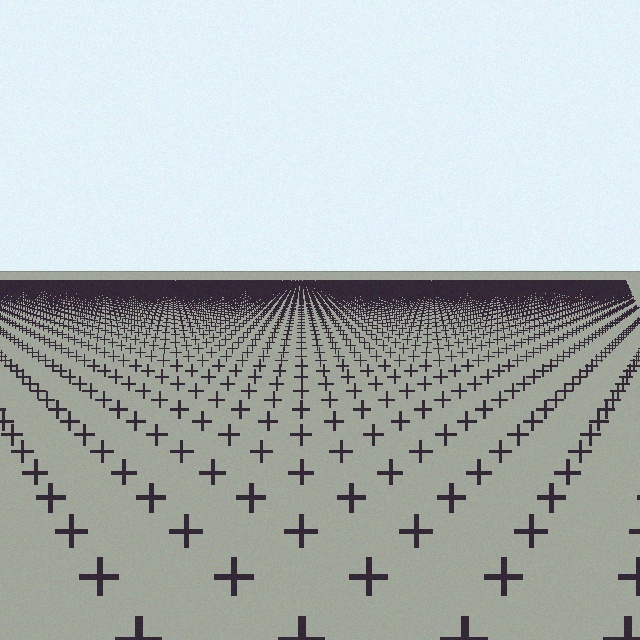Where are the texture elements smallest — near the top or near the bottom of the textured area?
Near the top.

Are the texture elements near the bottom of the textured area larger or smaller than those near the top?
Larger. Near the bottom, elements are closer to the viewer and appear at a bigger on-screen size.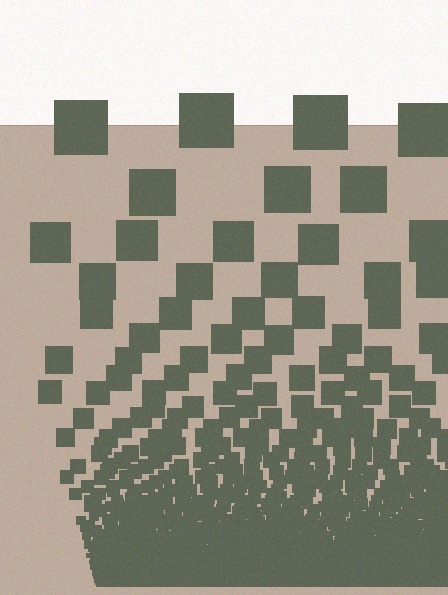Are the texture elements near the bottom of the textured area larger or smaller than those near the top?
Smaller. The gradient is inverted — elements near the bottom are smaller and denser.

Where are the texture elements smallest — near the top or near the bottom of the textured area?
Near the bottom.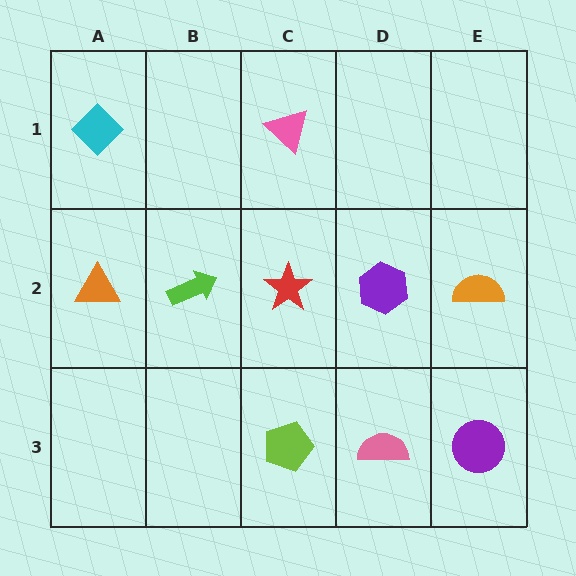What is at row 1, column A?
A cyan diamond.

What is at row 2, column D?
A purple hexagon.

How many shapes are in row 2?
5 shapes.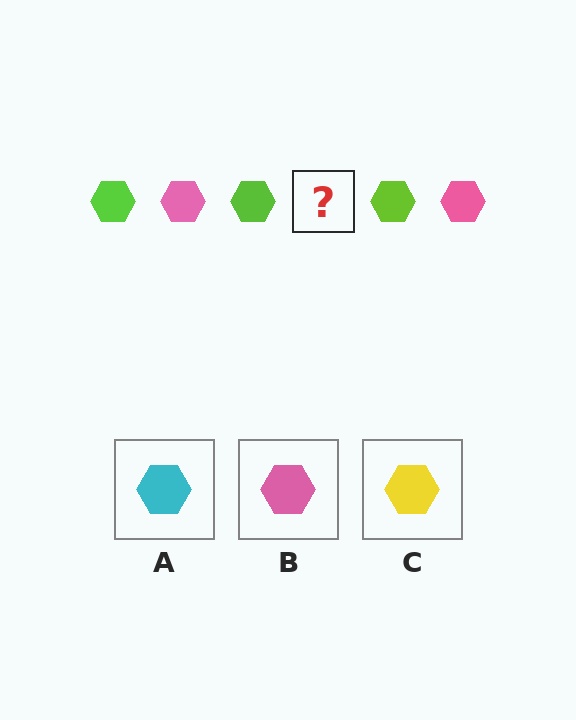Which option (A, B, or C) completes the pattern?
B.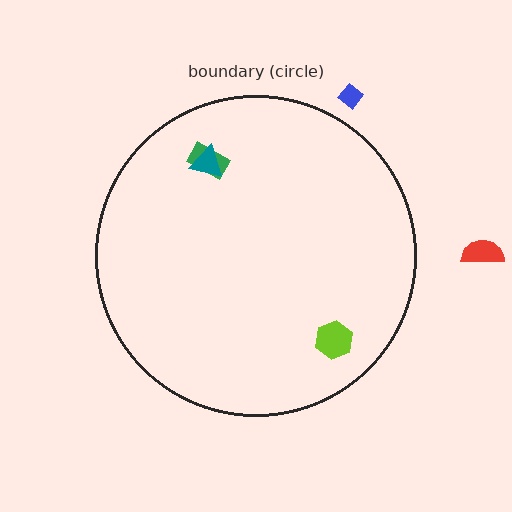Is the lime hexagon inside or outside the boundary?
Inside.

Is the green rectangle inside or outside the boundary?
Inside.